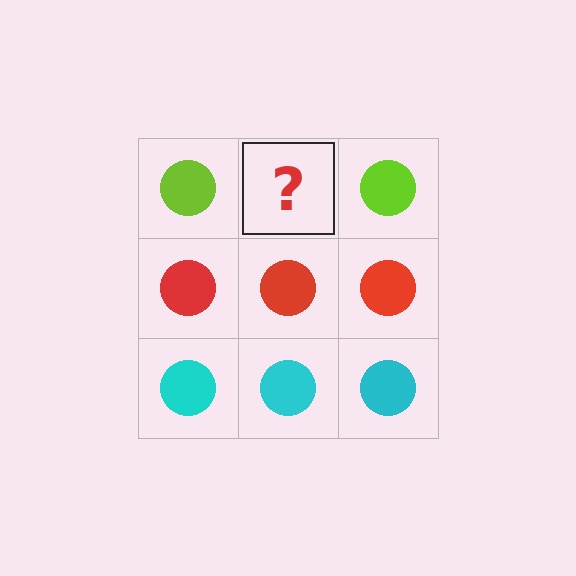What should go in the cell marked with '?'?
The missing cell should contain a lime circle.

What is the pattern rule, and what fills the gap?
The rule is that each row has a consistent color. The gap should be filled with a lime circle.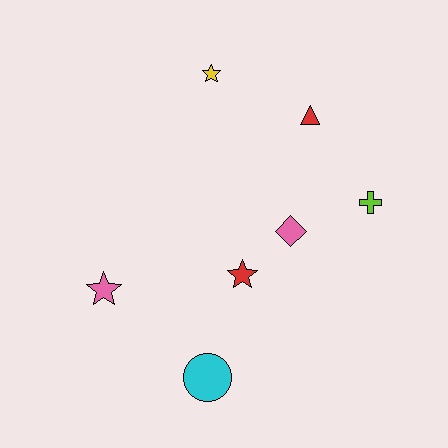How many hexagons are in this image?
There are no hexagons.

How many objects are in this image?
There are 7 objects.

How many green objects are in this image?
There are no green objects.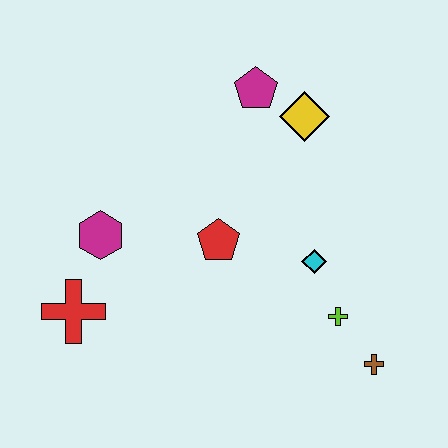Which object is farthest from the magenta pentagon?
The brown cross is farthest from the magenta pentagon.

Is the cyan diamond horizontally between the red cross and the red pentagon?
No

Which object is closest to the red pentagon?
The cyan diamond is closest to the red pentagon.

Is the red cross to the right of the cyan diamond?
No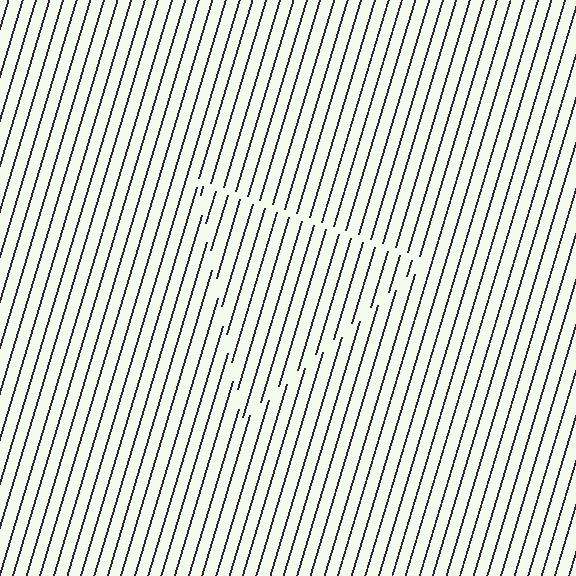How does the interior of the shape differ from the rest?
The interior of the shape contains the same grating, shifted by half a period — the contour is defined by the phase discontinuity where line-ends from the inner and outer gratings abut.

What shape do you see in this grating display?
An illusory triangle. The interior of the shape contains the same grating, shifted by half a period — the contour is defined by the phase discontinuity where line-ends from the inner and outer gratings abut.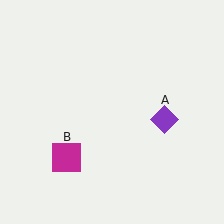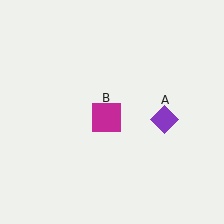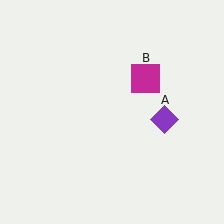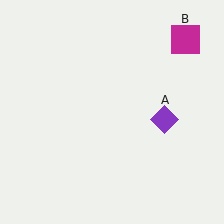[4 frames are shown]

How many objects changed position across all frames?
1 object changed position: magenta square (object B).